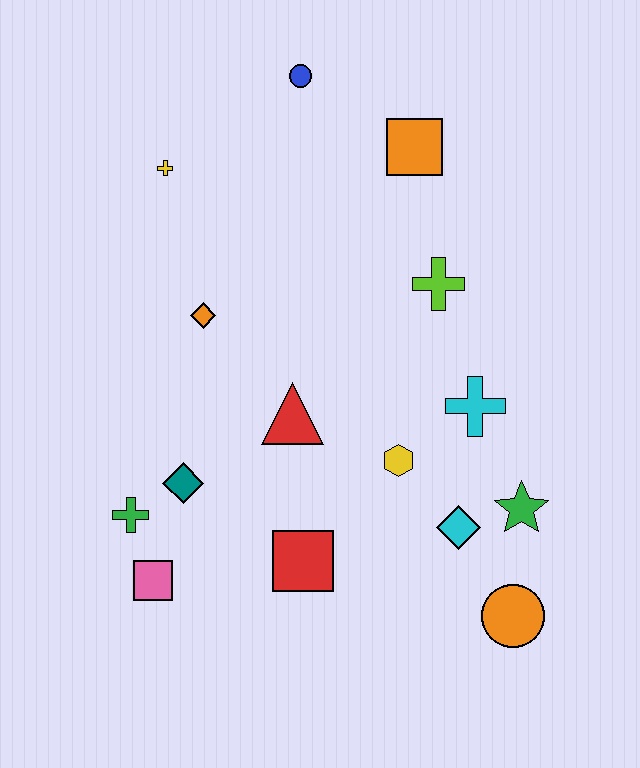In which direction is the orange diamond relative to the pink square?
The orange diamond is above the pink square.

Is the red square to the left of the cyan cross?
Yes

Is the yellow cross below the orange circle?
No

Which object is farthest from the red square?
The blue circle is farthest from the red square.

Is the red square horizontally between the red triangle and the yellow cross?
No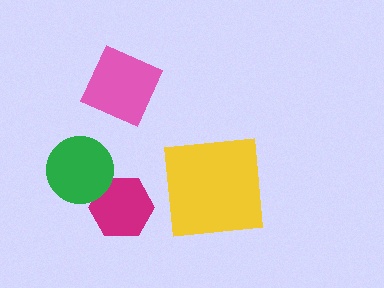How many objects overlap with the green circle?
1 object overlaps with the green circle.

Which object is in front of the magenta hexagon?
The green circle is in front of the magenta hexagon.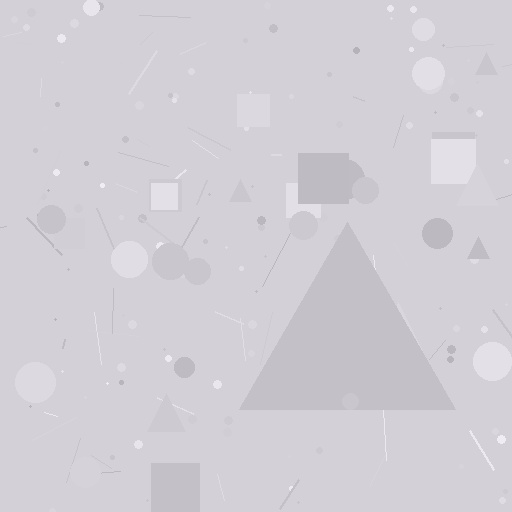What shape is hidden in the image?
A triangle is hidden in the image.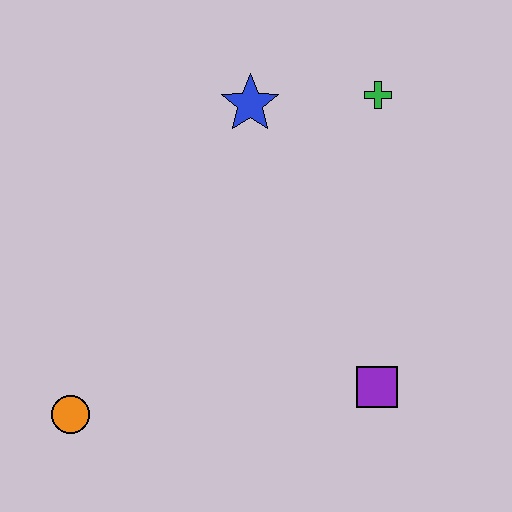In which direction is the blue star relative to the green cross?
The blue star is to the left of the green cross.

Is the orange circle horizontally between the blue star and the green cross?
No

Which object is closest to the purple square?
The green cross is closest to the purple square.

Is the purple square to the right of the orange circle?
Yes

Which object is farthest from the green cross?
The orange circle is farthest from the green cross.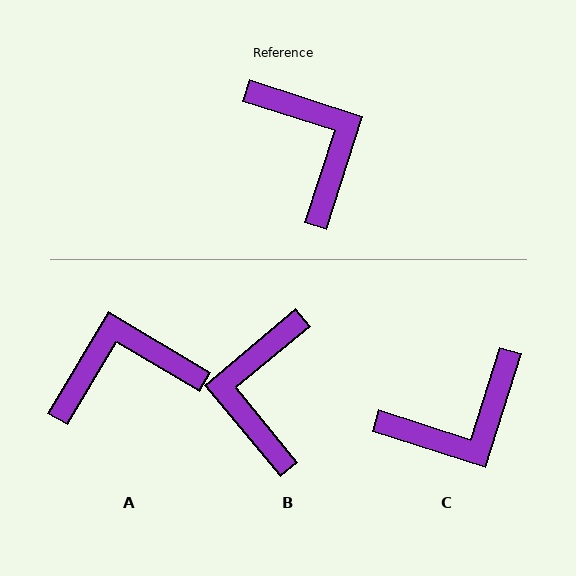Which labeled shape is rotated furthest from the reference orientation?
B, about 148 degrees away.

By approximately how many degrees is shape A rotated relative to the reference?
Approximately 77 degrees counter-clockwise.